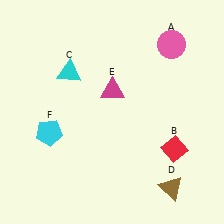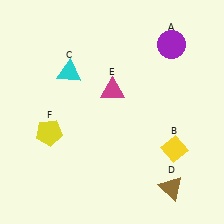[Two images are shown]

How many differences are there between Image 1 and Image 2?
There are 3 differences between the two images.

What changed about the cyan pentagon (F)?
In Image 1, F is cyan. In Image 2, it changed to yellow.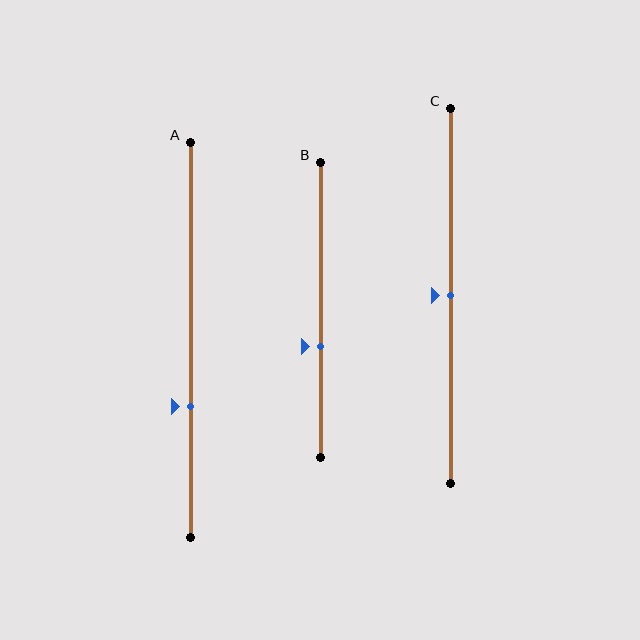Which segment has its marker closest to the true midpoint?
Segment C has its marker closest to the true midpoint.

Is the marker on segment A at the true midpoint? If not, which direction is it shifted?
No, the marker on segment A is shifted downward by about 17% of the segment length.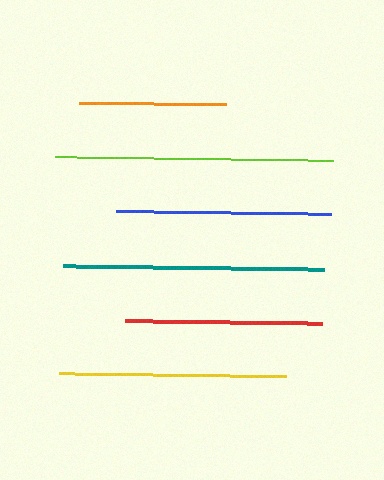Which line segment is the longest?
The lime line is the longest at approximately 277 pixels.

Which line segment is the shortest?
The orange line is the shortest at approximately 147 pixels.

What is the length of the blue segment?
The blue segment is approximately 215 pixels long.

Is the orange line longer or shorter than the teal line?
The teal line is longer than the orange line.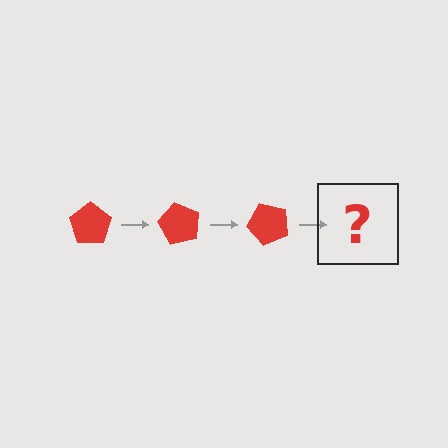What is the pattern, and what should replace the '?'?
The pattern is that the pentagon rotates 60 degrees each step. The '?' should be a red pentagon rotated 180 degrees.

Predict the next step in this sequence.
The next step is a red pentagon rotated 180 degrees.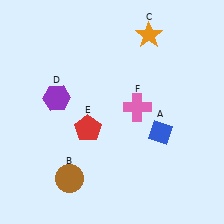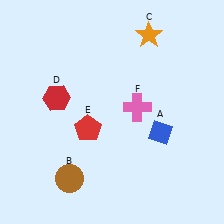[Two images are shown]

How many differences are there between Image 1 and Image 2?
There is 1 difference between the two images.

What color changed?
The hexagon (D) changed from purple in Image 1 to red in Image 2.